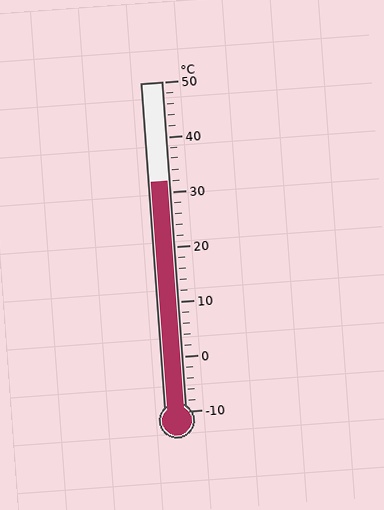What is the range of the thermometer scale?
The thermometer scale ranges from -10°C to 50°C.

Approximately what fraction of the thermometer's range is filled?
The thermometer is filled to approximately 70% of its range.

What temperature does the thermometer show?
The thermometer shows approximately 32°C.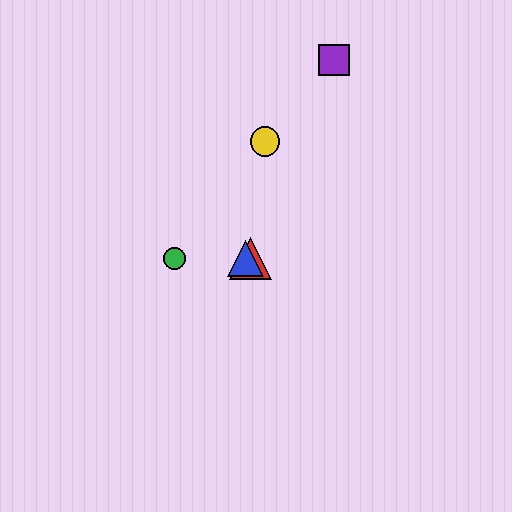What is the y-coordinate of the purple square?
The purple square is at y≈60.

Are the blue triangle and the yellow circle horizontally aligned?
No, the blue triangle is at y≈258 and the yellow circle is at y≈141.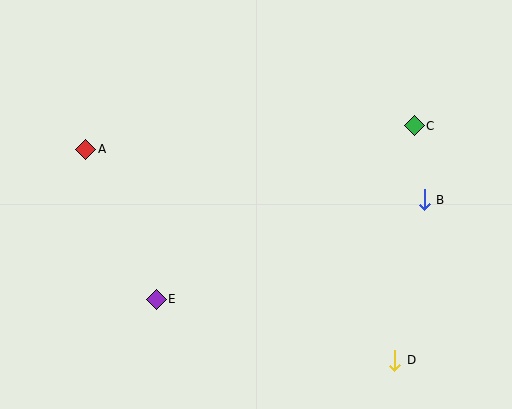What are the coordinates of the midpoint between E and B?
The midpoint between E and B is at (290, 249).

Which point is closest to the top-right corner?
Point C is closest to the top-right corner.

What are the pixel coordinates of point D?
Point D is at (395, 360).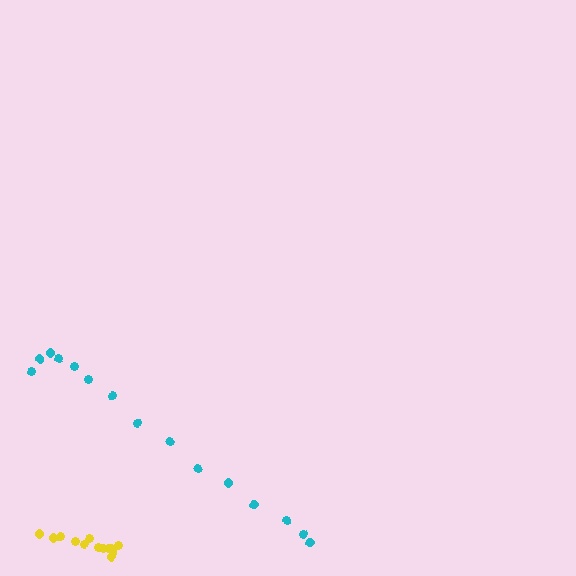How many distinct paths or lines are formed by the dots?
There are 2 distinct paths.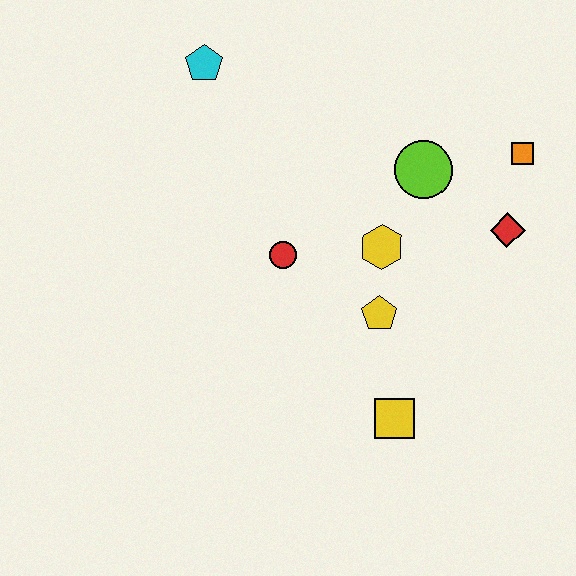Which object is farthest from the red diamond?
The cyan pentagon is farthest from the red diamond.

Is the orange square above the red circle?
Yes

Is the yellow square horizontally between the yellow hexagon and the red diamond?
Yes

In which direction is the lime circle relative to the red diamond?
The lime circle is to the left of the red diamond.